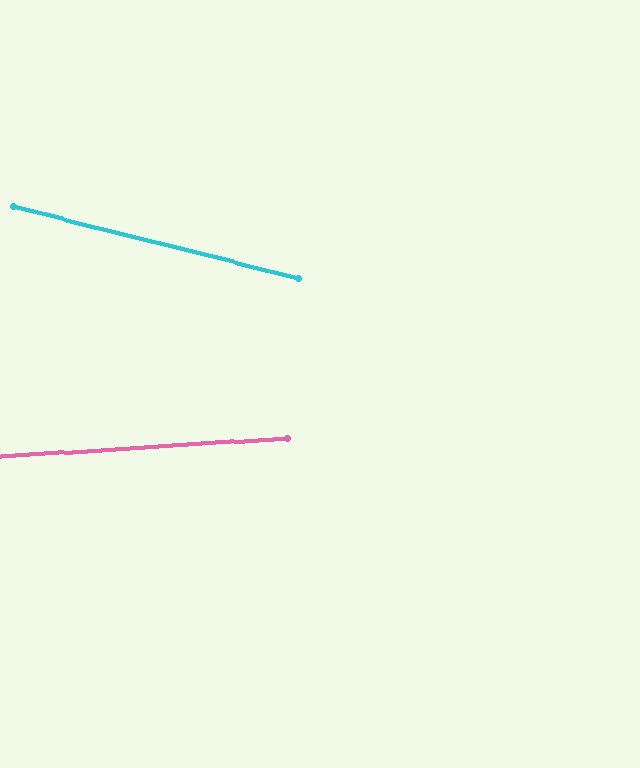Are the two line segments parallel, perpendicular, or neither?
Neither parallel nor perpendicular — they differ by about 18°.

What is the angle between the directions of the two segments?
Approximately 18 degrees.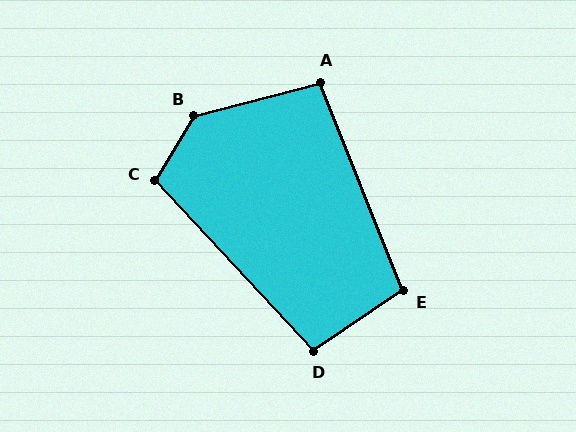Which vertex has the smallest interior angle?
A, at approximately 97 degrees.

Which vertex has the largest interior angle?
B, at approximately 136 degrees.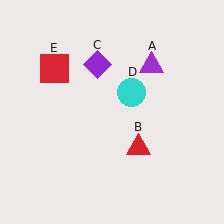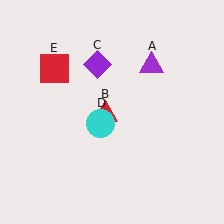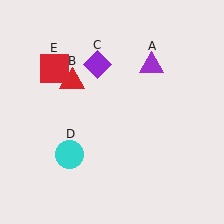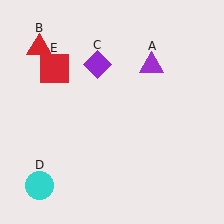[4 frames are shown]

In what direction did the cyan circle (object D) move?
The cyan circle (object D) moved down and to the left.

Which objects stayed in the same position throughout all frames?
Purple triangle (object A) and purple diamond (object C) and red square (object E) remained stationary.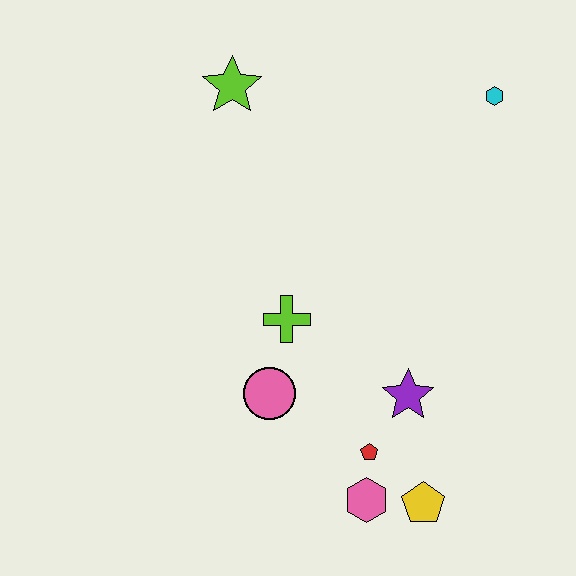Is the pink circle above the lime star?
No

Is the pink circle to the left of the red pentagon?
Yes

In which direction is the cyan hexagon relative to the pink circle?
The cyan hexagon is above the pink circle.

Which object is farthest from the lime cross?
The cyan hexagon is farthest from the lime cross.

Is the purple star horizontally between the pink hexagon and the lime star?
No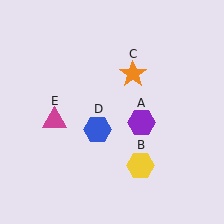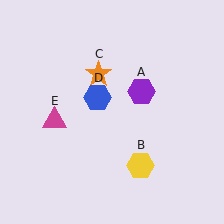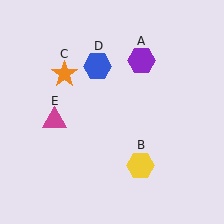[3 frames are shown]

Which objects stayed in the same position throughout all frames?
Yellow hexagon (object B) and magenta triangle (object E) remained stationary.